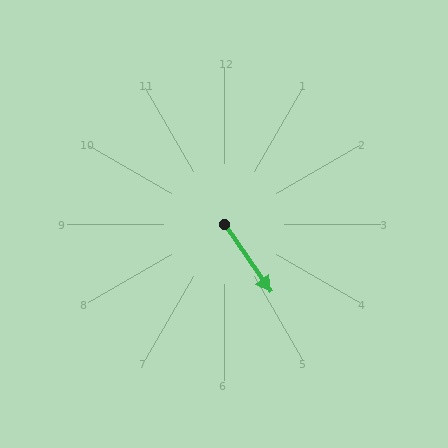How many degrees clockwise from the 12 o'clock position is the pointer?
Approximately 146 degrees.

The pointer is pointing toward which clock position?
Roughly 5 o'clock.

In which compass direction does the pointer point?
Southeast.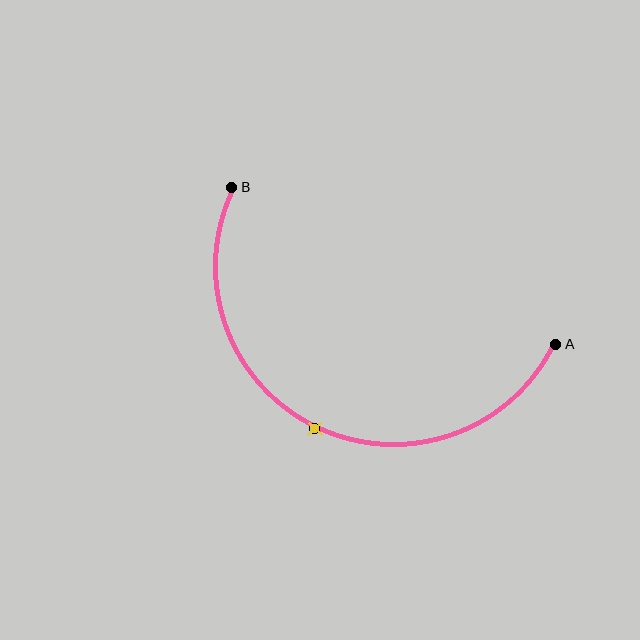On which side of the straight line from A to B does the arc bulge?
The arc bulges below the straight line connecting A and B.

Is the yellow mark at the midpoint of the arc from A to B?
Yes. The yellow mark lies on the arc at equal arc-length from both A and B — it is the arc midpoint.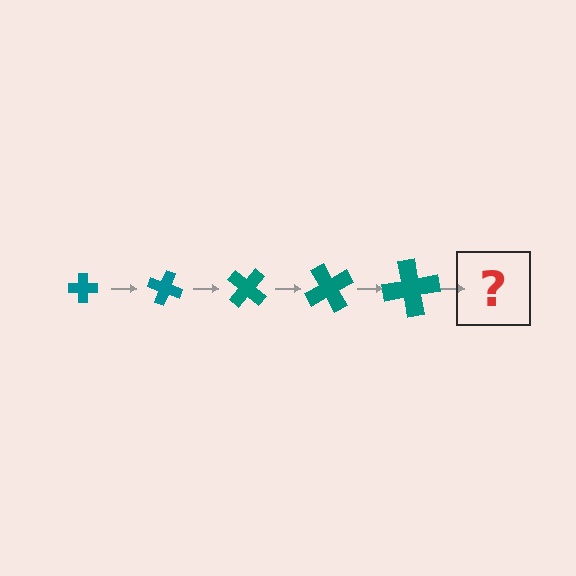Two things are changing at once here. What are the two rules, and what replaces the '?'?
The two rules are that the cross grows larger each step and it rotates 20 degrees each step. The '?' should be a cross, larger than the previous one and rotated 100 degrees from the start.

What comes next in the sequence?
The next element should be a cross, larger than the previous one and rotated 100 degrees from the start.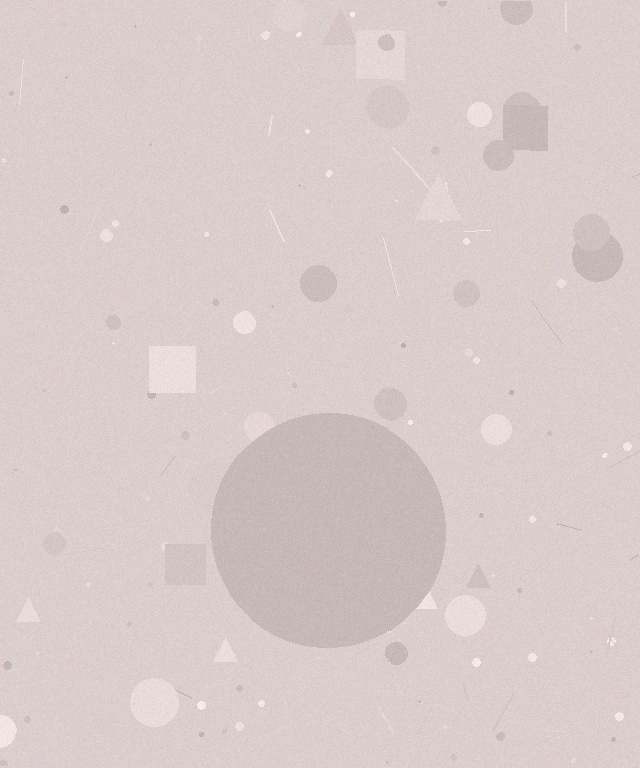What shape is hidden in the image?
A circle is hidden in the image.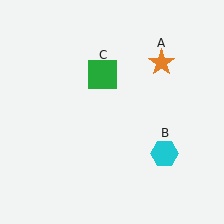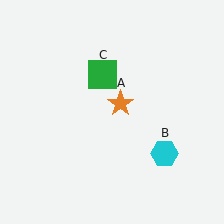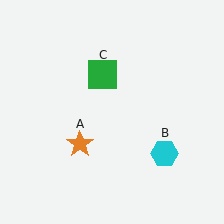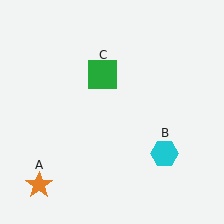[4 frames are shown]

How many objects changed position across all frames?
1 object changed position: orange star (object A).